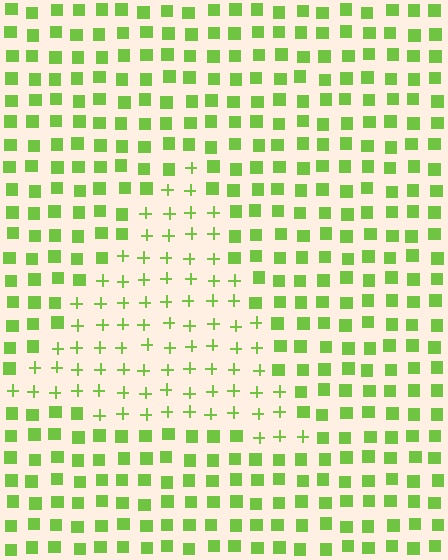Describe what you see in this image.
The image is filled with small lime elements arranged in a uniform grid. A triangle-shaped region contains plus signs, while the surrounding area contains squares. The boundary is defined purely by the change in element shape.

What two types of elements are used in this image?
The image uses plus signs inside the triangle region and squares outside it.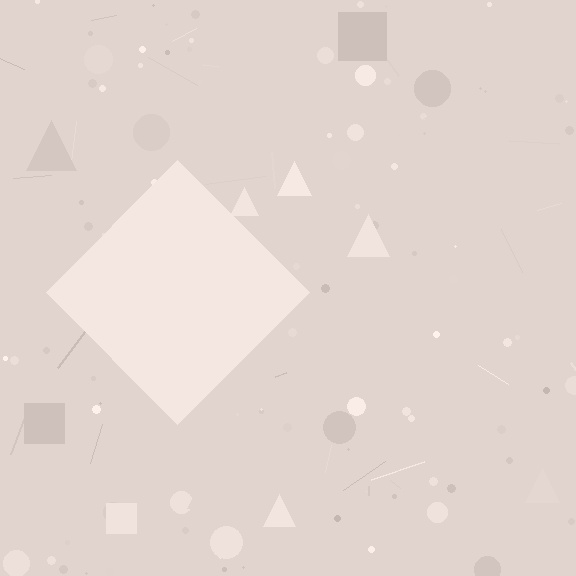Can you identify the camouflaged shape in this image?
The camouflaged shape is a diamond.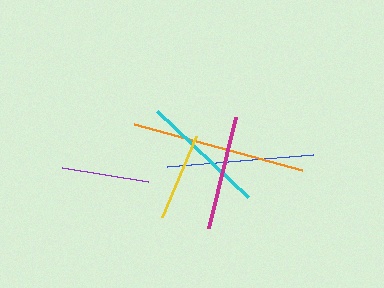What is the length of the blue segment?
The blue segment is approximately 146 pixels long.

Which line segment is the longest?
The orange line is the longest at approximately 174 pixels.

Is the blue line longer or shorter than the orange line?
The orange line is longer than the blue line.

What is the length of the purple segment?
The purple segment is approximately 87 pixels long.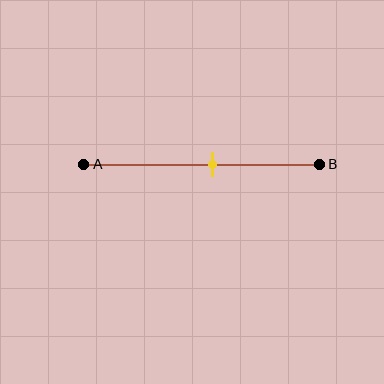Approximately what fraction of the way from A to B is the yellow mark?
The yellow mark is approximately 55% of the way from A to B.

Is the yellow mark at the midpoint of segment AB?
No, the mark is at about 55% from A, not at the 50% midpoint.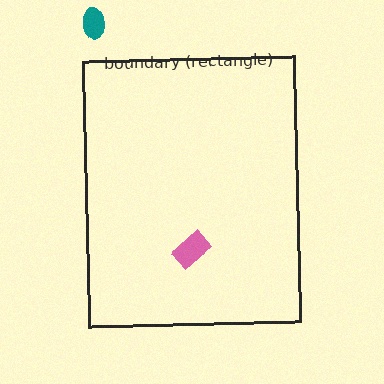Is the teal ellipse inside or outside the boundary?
Outside.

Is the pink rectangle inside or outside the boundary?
Inside.